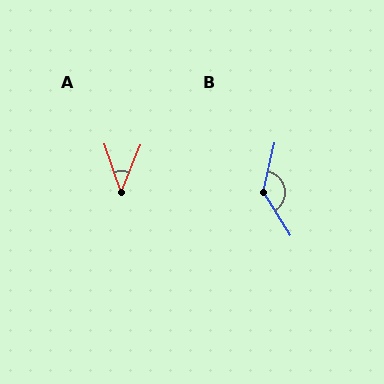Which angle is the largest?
B, at approximately 136 degrees.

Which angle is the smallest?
A, at approximately 41 degrees.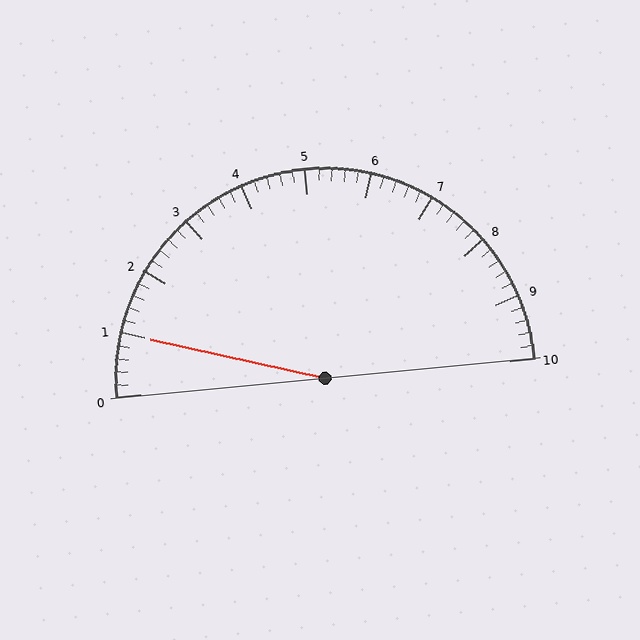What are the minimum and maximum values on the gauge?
The gauge ranges from 0 to 10.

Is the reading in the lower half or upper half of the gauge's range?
The reading is in the lower half of the range (0 to 10).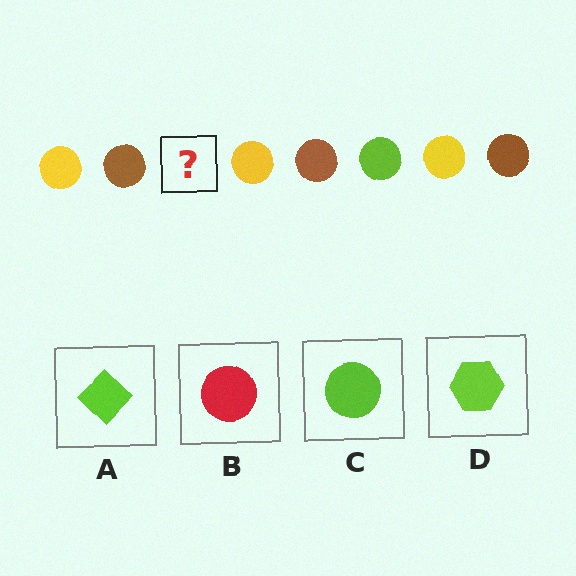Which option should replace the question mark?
Option C.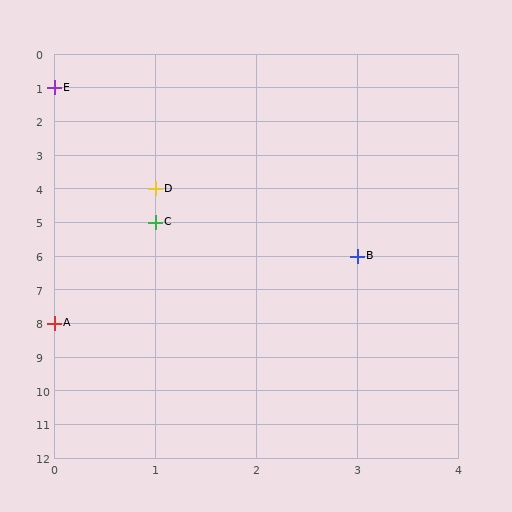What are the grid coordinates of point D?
Point D is at grid coordinates (1, 4).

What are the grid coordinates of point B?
Point B is at grid coordinates (3, 6).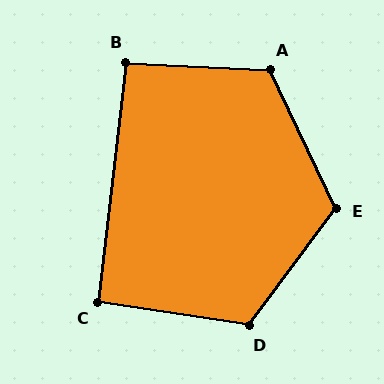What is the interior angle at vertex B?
Approximately 94 degrees (approximately right).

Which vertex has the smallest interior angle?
C, at approximately 92 degrees.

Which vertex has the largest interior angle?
A, at approximately 118 degrees.